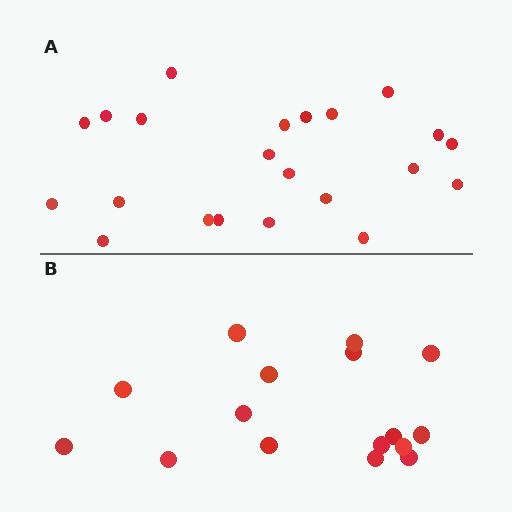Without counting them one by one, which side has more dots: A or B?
Region A (the top region) has more dots.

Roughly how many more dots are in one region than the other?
Region A has about 6 more dots than region B.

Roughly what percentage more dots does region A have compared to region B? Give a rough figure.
About 40% more.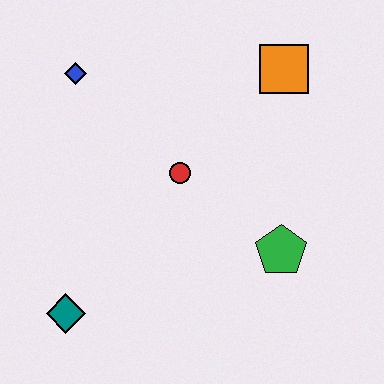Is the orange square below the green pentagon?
No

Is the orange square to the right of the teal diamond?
Yes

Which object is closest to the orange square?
The red circle is closest to the orange square.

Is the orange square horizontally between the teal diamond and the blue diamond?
No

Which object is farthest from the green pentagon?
The blue diamond is farthest from the green pentagon.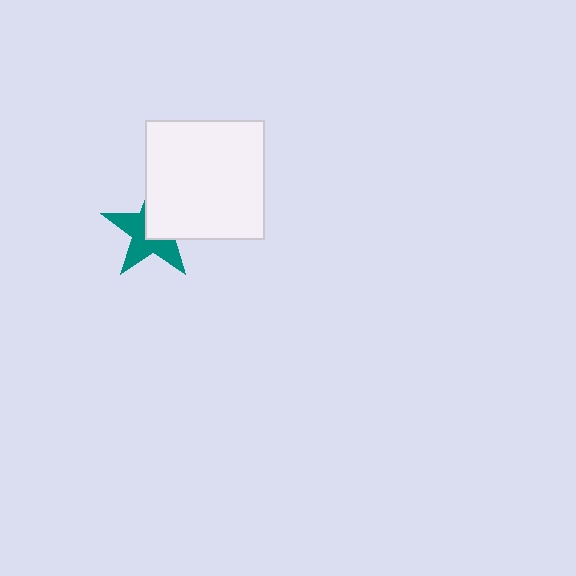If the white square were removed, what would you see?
You would see the complete teal star.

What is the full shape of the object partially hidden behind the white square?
The partially hidden object is a teal star.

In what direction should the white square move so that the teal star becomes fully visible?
The white square should move toward the upper-right. That is the shortest direction to clear the overlap and leave the teal star fully visible.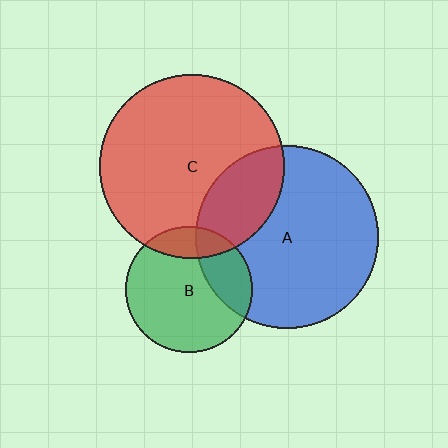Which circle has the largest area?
Circle C (red).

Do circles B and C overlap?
Yes.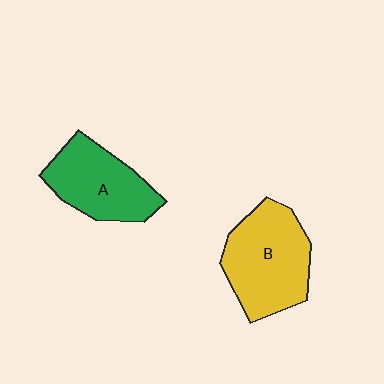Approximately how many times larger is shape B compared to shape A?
Approximately 1.2 times.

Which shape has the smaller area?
Shape A (green).